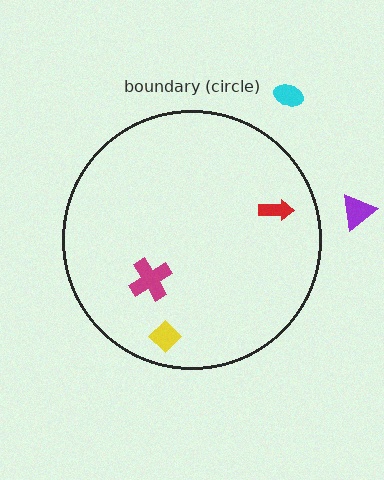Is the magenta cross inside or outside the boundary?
Inside.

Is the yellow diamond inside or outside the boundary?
Inside.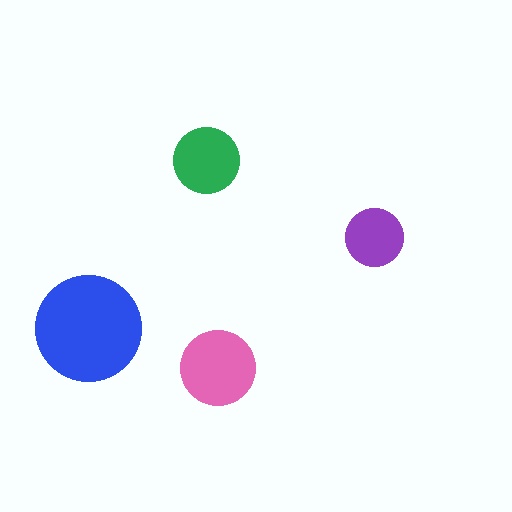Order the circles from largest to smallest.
the blue one, the pink one, the green one, the purple one.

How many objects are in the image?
There are 4 objects in the image.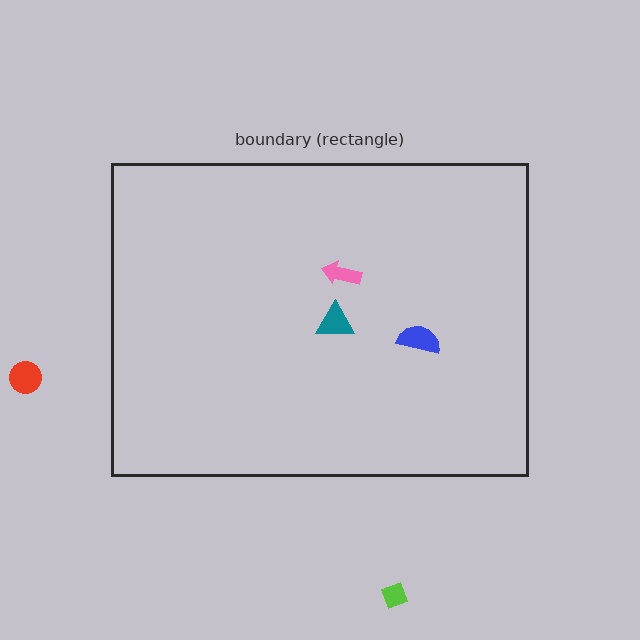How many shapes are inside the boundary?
3 inside, 2 outside.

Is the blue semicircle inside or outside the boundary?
Inside.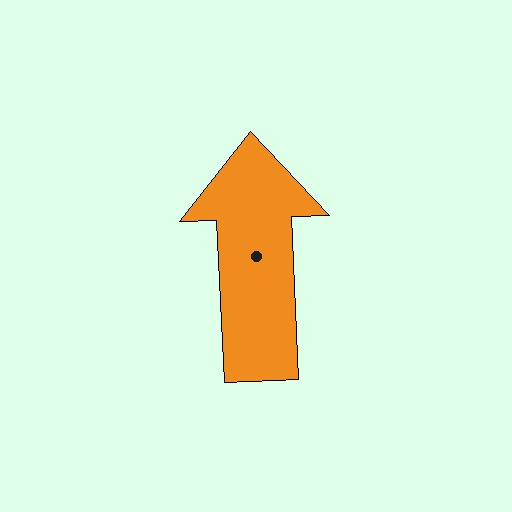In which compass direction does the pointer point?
North.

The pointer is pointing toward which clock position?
Roughly 12 o'clock.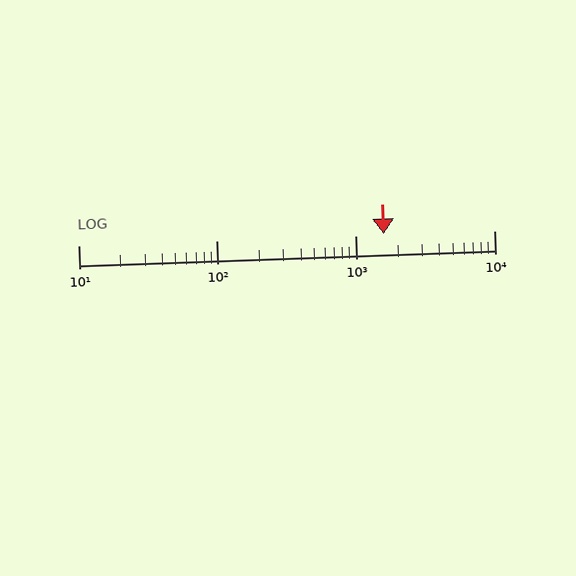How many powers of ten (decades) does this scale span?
The scale spans 3 decades, from 10 to 10000.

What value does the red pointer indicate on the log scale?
The pointer indicates approximately 1600.